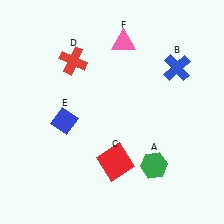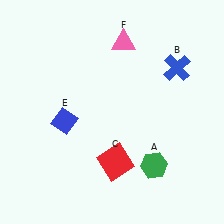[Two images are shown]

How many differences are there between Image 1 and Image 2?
There is 1 difference between the two images.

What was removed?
The red cross (D) was removed in Image 2.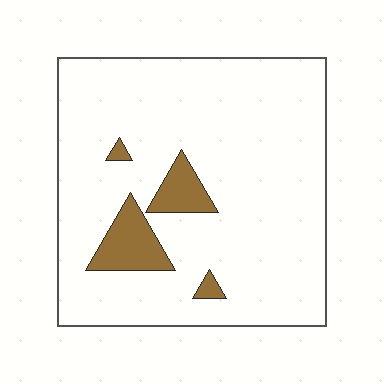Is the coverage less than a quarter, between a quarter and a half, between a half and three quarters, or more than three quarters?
Less than a quarter.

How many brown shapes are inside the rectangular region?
4.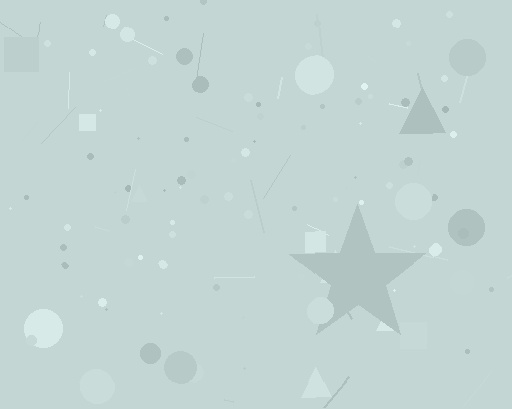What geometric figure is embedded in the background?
A star is embedded in the background.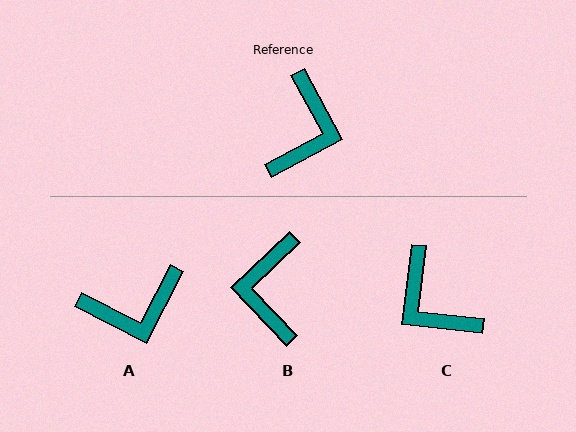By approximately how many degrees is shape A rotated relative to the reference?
Approximately 56 degrees clockwise.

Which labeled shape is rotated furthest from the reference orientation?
B, about 165 degrees away.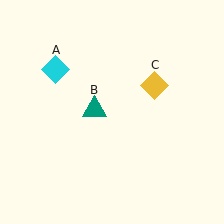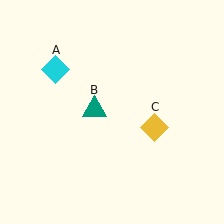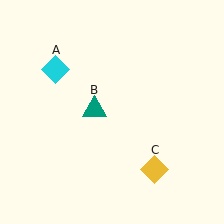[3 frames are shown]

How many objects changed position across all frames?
1 object changed position: yellow diamond (object C).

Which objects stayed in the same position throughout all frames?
Cyan diamond (object A) and teal triangle (object B) remained stationary.